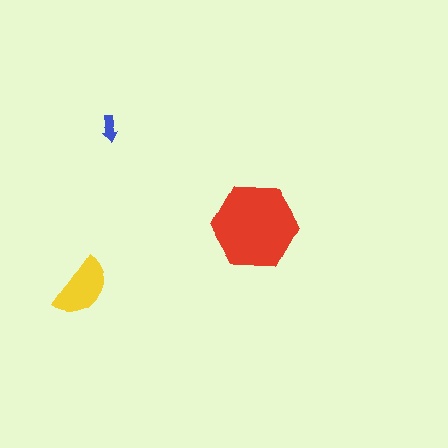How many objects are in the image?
There are 3 objects in the image.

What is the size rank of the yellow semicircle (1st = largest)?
2nd.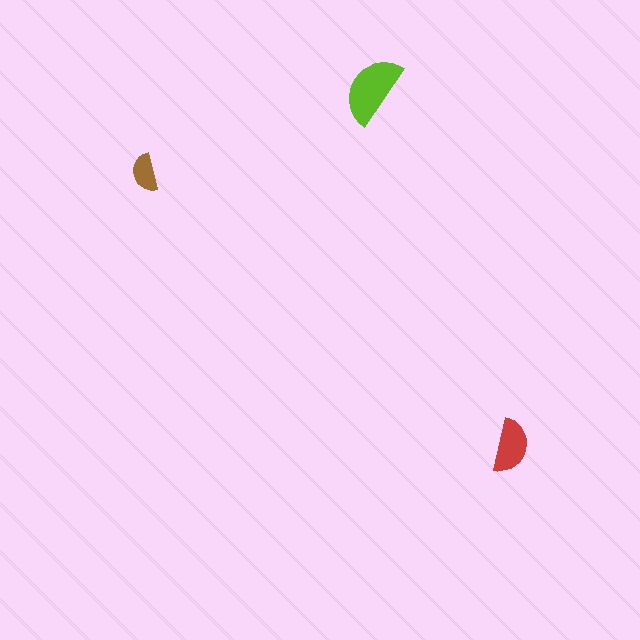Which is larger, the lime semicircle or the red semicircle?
The lime one.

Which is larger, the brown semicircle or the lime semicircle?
The lime one.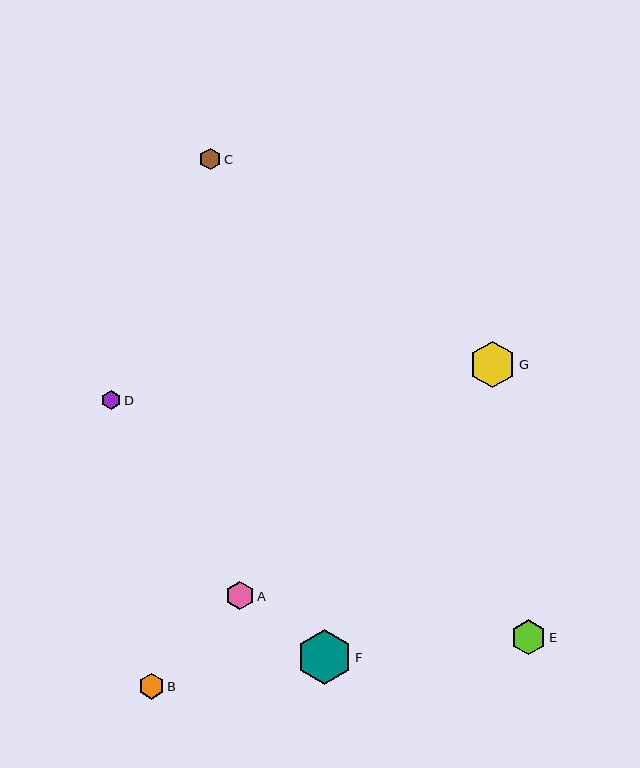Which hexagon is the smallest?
Hexagon D is the smallest with a size of approximately 20 pixels.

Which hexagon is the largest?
Hexagon F is the largest with a size of approximately 55 pixels.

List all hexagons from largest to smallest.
From largest to smallest: F, G, E, A, B, C, D.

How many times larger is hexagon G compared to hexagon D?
Hexagon G is approximately 2.4 times the size of hexagon D.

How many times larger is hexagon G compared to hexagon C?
Hexagon G is approximately 2.2 times the size of hexagon C.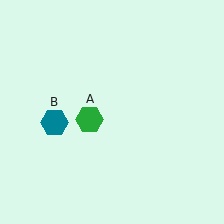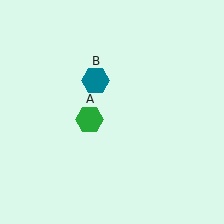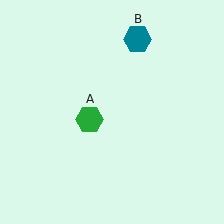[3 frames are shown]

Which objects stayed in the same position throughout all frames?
Green hexagon (object A) remained stationary.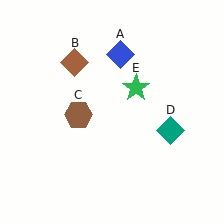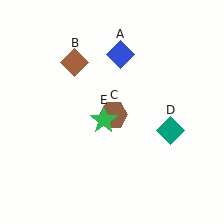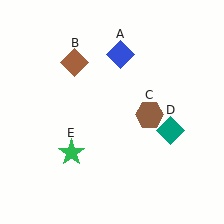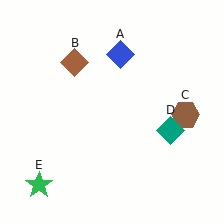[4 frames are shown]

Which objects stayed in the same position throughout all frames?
Blue diamond (object A) and brown diamond (object B) and teal diamond (object D) remained stationary.